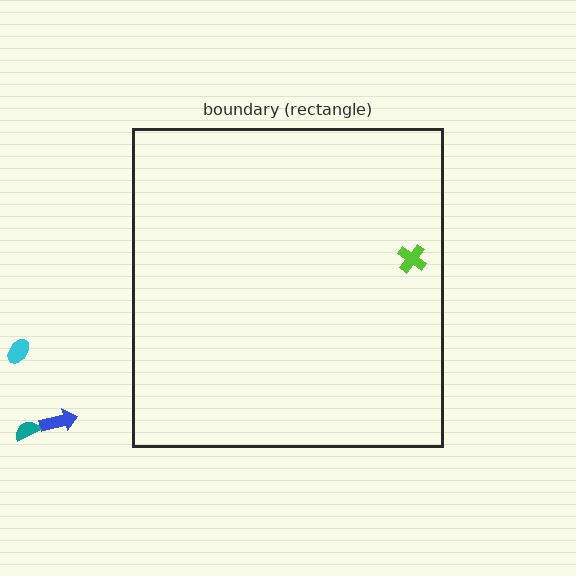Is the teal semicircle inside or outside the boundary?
Outside.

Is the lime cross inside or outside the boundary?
Inside.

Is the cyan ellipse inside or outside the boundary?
Outside.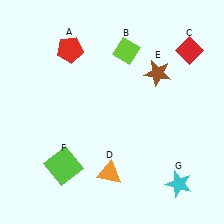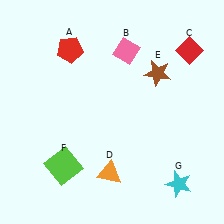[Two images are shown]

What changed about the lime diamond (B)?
In Image 1, B is lime. In Image 2, it changed to pink.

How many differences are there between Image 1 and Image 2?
There is 1 difference between the two images.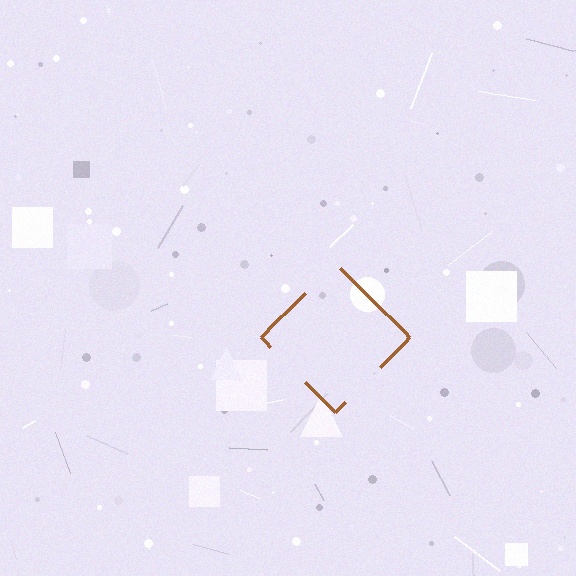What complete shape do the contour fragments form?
The contour fragments form a diamond.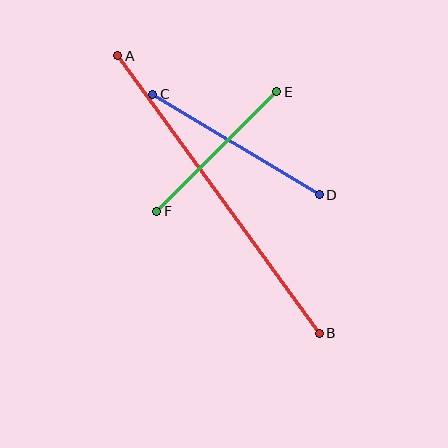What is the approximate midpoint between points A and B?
The midpoint is at approximately (219, 195) pixels.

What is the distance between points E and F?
The distance is approximately 169 pixels.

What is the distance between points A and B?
The distance is approximately 343 pixels.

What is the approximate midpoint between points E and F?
The midpoint is at approximately (217, 152) pixels.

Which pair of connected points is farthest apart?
Points A and B are farthest apart.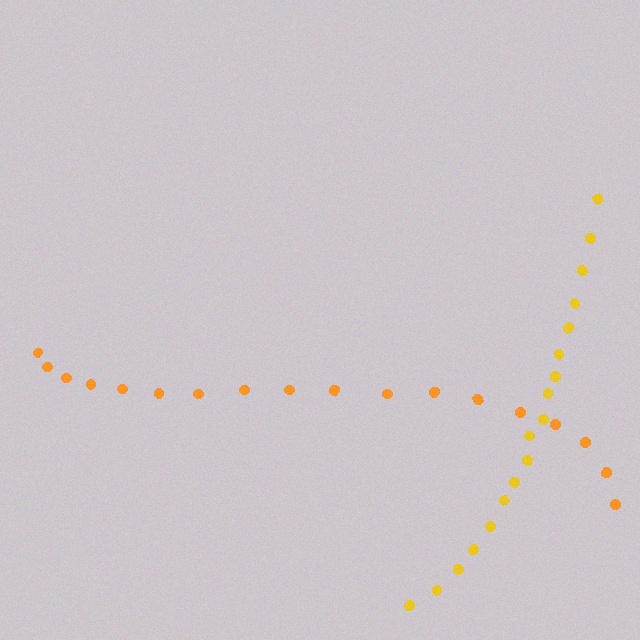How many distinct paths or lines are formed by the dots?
There are 2 distinct paths.